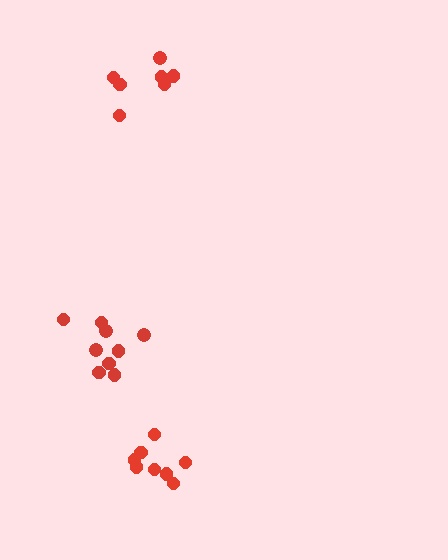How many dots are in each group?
Group 1: 8 dots, Group 2: 9 dots, Group 3: 7 dots (24 total).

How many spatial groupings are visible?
There are 3 spatial groupings.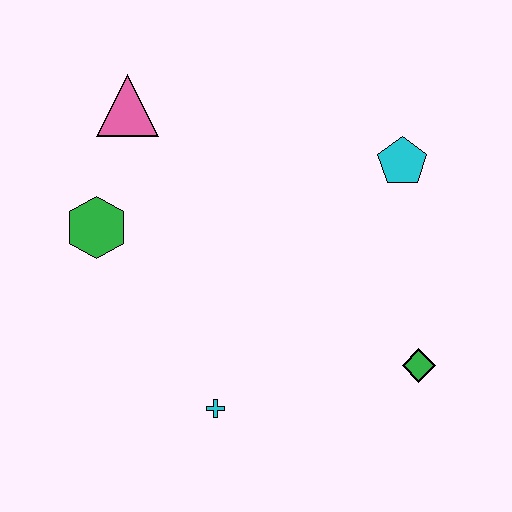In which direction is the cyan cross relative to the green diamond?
The cyan cross is to the left of the green diamond.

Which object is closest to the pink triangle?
The green hexagon is closest to the pink triangle.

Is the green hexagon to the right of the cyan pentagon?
No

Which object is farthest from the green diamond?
The pink triangle is farthest from the green diamond.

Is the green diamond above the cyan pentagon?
No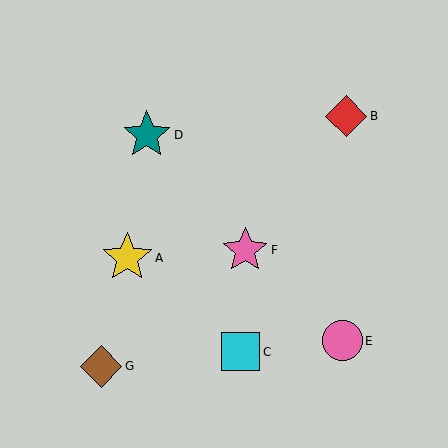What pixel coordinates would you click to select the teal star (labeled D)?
Click at (147, 135) to select the teal star D.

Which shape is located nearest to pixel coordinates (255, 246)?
The pink star (labeled F) at (245, 250) is nearest to that location.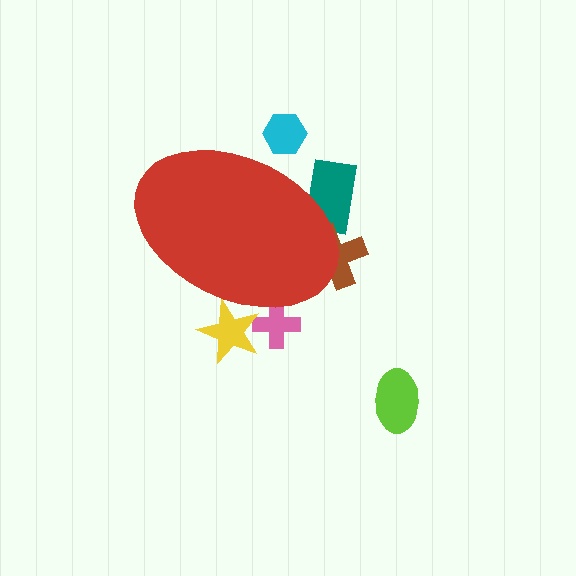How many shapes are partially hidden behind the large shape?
5 shapes are partially hidden.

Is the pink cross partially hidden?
Yes, the pink cross is partially hidden behind the red ellipse.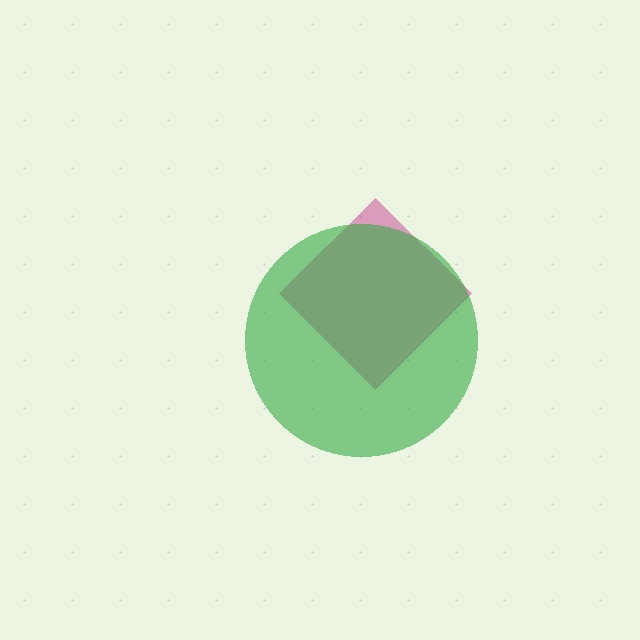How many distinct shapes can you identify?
There are 2 distinct shapes: a magenta diamond, a green circle.